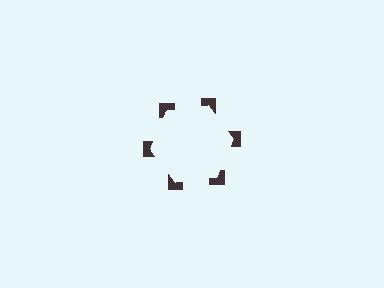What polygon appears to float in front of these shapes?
An illusory hexagon — its edges are inferred from the aligned wedge cuts in the notched squares, not physically drawn.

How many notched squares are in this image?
There are 6 — one at each vertex of the illusory hexagon.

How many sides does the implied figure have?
6 sides.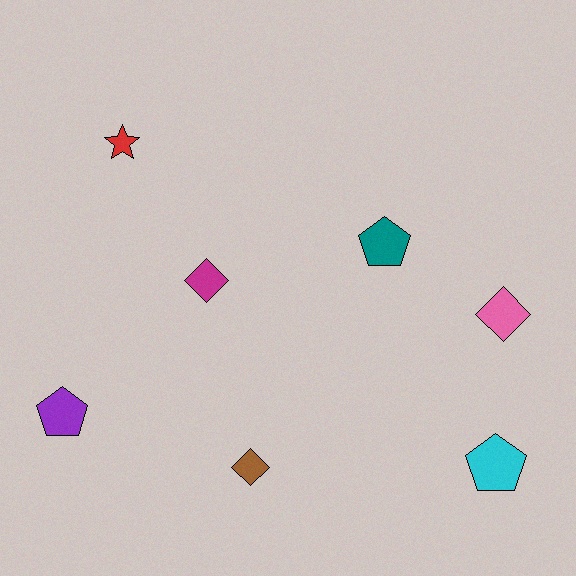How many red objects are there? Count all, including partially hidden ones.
There is 1 red object.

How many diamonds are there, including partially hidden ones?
There are 3 diamonds.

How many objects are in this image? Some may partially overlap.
There are 7 objects.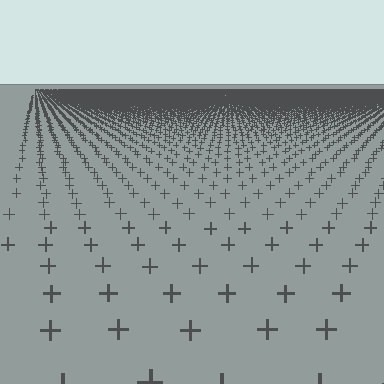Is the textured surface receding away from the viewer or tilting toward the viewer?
The surface is receding away from the viewer. Texture elements get smaller and denser toward the top.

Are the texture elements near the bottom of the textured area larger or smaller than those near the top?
Larger. Near the bottom, elements are closer to the viewer and appear at a bigger on-screen size.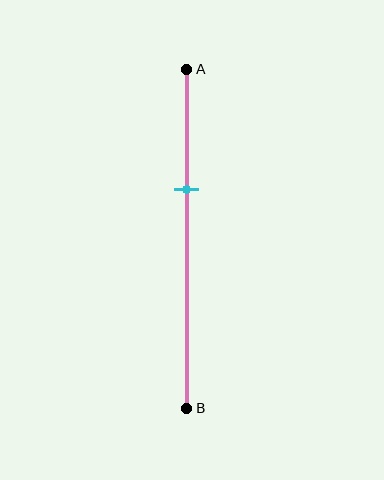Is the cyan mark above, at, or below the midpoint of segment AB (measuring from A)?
The cyan mark is above the midpoint of segment AB.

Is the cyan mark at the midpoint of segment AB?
No, the mark is at about 35% from A, not at the 50% midpoint.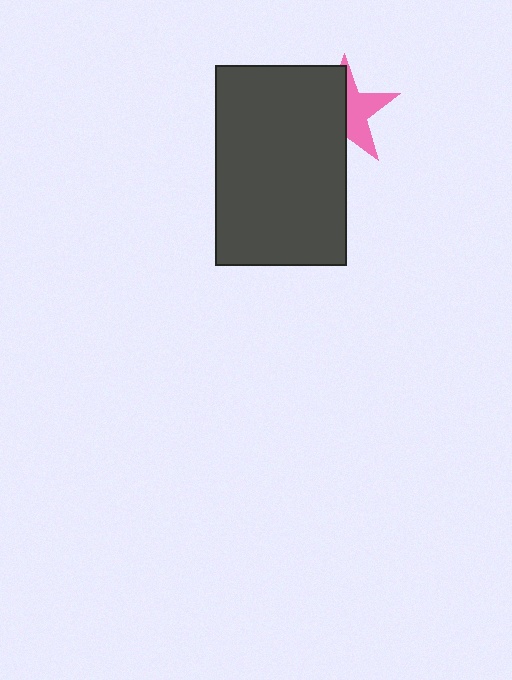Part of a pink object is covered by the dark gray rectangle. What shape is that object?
It is a star.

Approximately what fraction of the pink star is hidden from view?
Roughly 55% of the pink star is hidden behind the dark gray rectangle.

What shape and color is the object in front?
The object in front is a dark gray rectangle.